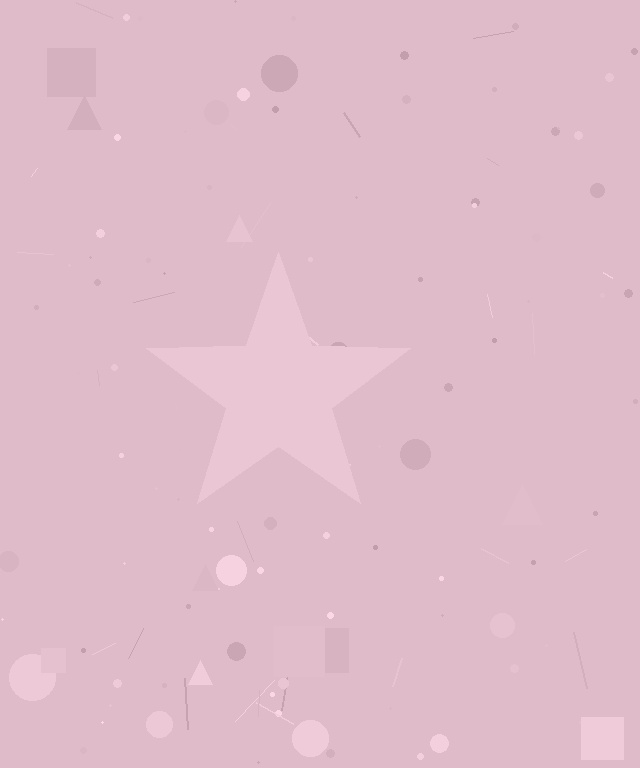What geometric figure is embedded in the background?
A star is embedded in the background.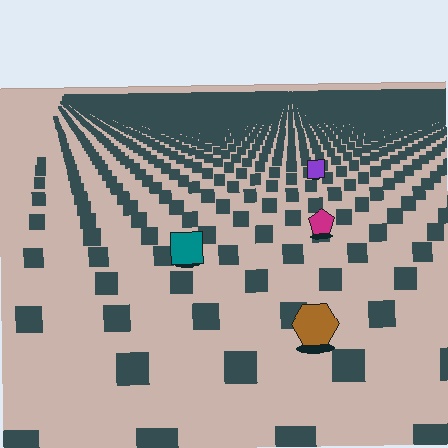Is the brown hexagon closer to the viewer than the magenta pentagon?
Yes. The brown hexagon is closer — you can tell from the texture gradient: the ground texture is coarser near it.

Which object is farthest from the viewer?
The purple square is farthest from the viewer. It appears smaller and the ground texture around it is denser.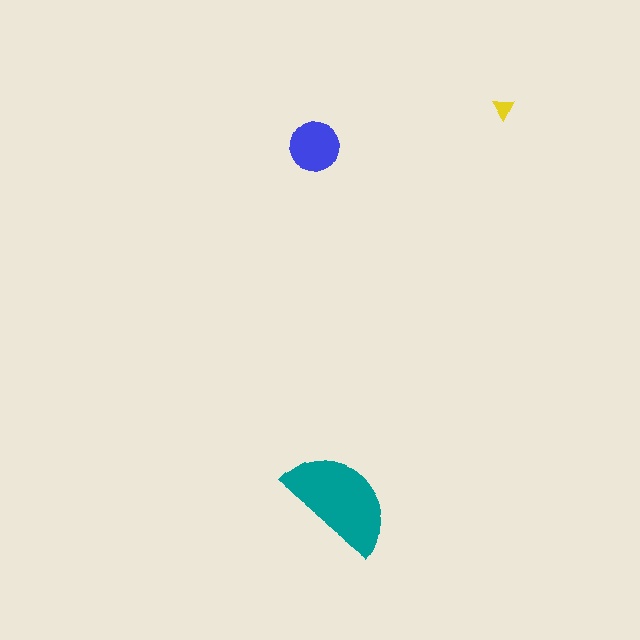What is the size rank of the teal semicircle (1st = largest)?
1st.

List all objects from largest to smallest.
The teal semicircle, the blue circle, the yellow triangle.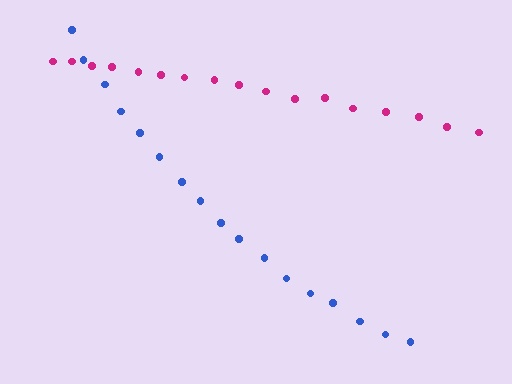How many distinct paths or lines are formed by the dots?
There are 2 distinct paths.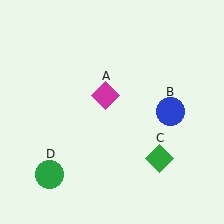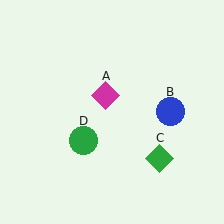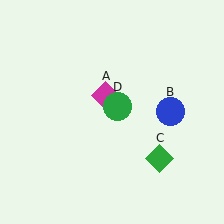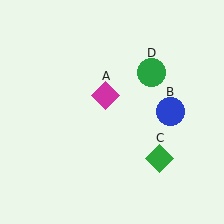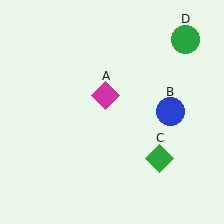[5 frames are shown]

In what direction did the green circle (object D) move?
The green circle (object D) moved up and to the right.